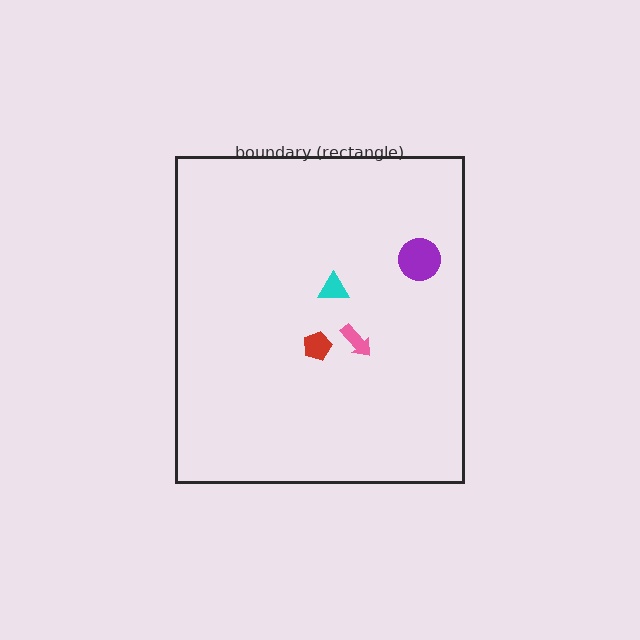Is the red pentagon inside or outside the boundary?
Inside.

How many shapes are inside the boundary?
4 inside, 0 outside.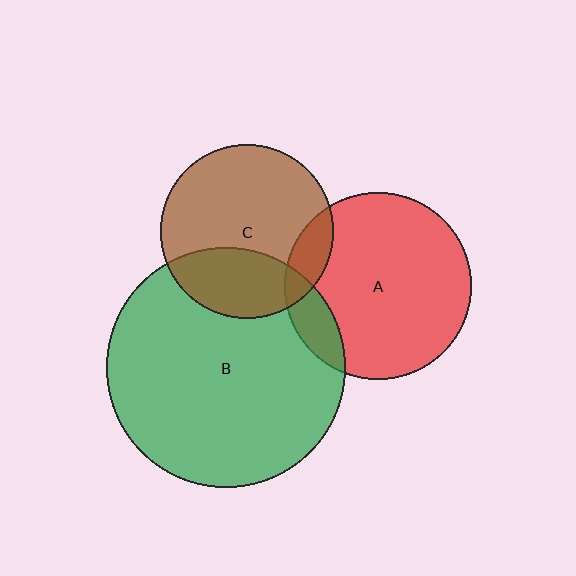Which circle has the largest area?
Circle B (green).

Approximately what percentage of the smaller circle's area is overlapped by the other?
Approximately 30%.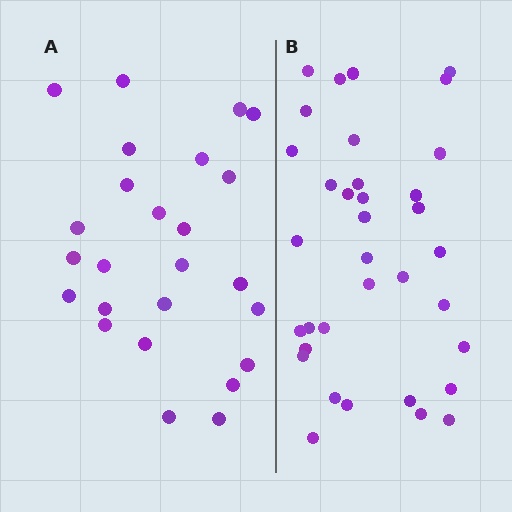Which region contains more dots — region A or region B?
Region B (the right region) has more dots.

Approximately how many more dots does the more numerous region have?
Region B has roughly 10 or so more dots than region A.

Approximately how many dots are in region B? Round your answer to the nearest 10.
About 40 dots. (The exact count is 35, which rounds to 40.)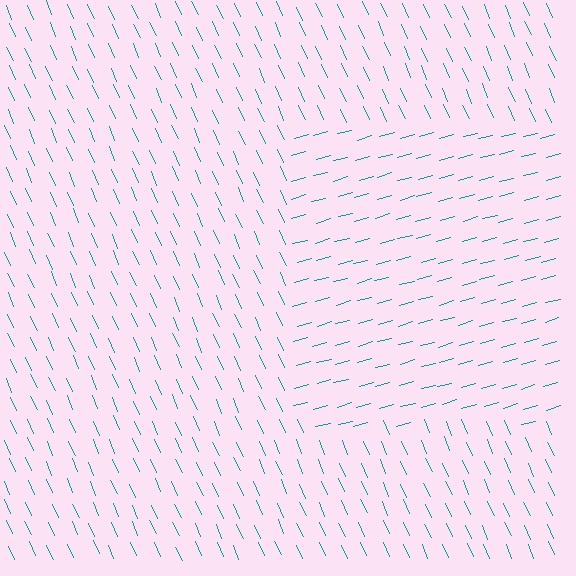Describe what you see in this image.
The image is filled with small teal line segments. A rectangle region in the image has lines oriented differently from the surrounding lines, creating a visible texture boundary.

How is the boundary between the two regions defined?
The boundary is defined purely by a change in line orientation (approximately 82 degrees difference). All lines are the same color and thickness.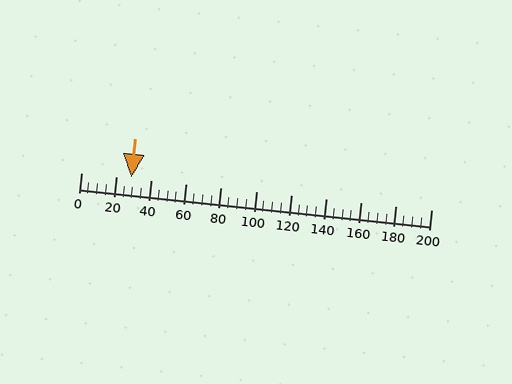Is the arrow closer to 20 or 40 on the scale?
The arrow is closer to 20.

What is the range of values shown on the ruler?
The ruler shows values from 0 to 200.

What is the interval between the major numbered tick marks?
The major tick marks are spaced 20 units apart.